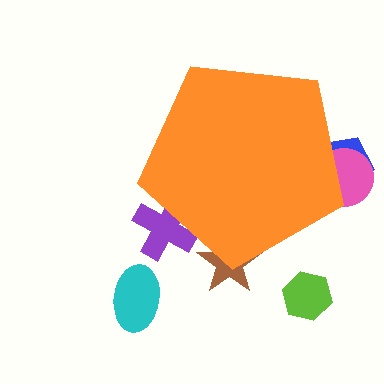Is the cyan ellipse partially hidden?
No, the cyan ellipse is fully visible.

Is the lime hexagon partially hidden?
No, the lime hexagon is fully visible.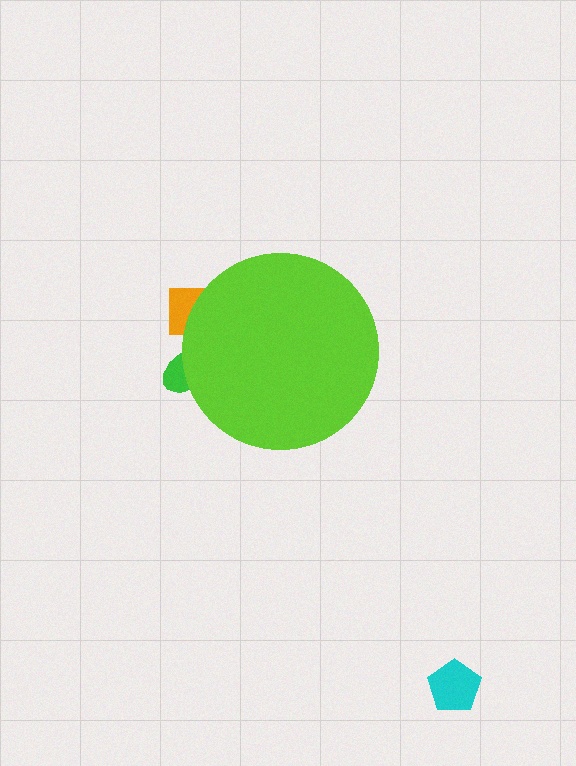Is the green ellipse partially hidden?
Yes, the green ellipse is partially hidden behind the lime circle.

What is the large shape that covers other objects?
A lime circle.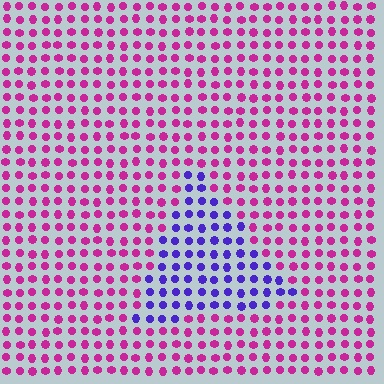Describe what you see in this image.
The image is filled with small magenta elements in a uniform arrangement. A triangle-shaped region is visible where the elements are tinted to a slightly different hue, forming a subtle color boundary.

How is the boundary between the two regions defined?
The boundary is defined purely by a slight shift in hue (about 64 degrees). Spacing, size, and orientation are identical on both sides.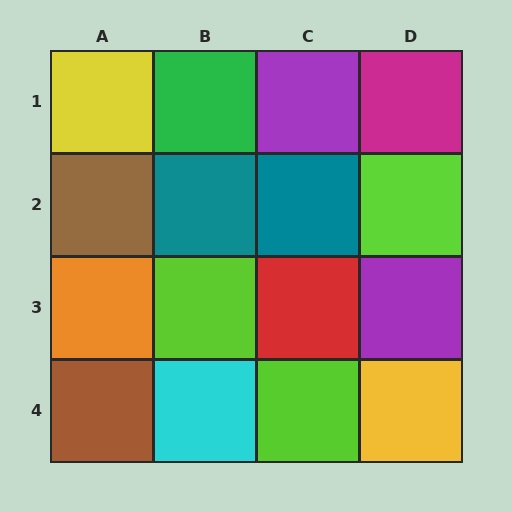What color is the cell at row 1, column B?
Green.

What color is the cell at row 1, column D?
Magenta.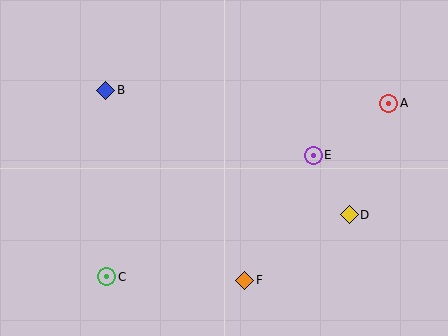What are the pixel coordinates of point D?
Point D is at (349, 215).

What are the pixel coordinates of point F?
Point F is at (245, 280).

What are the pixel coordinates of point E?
Point E is at (313, 155).